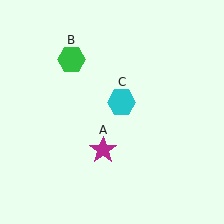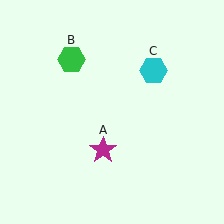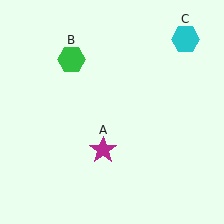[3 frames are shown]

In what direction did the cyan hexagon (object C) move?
The cyan hexagon (object C) moved up and to the right.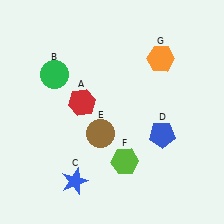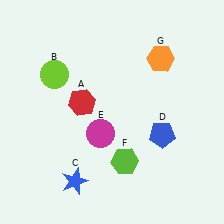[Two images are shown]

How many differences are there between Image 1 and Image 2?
There are 2 differences between the two images.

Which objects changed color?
B changed from green to lime. E changed from brown to magenta.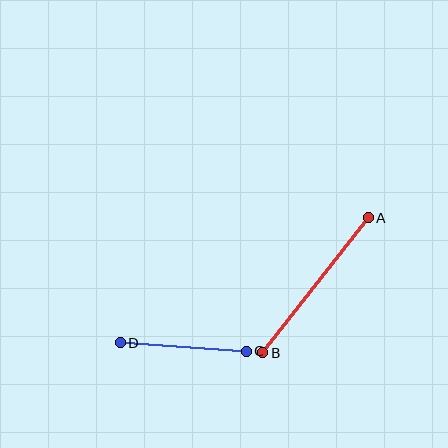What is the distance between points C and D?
The distance is approximately 126 pixels.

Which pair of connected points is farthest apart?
Points A and B are farthest apart.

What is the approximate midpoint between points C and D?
The midpoint is at approximately (183, 347) pixels.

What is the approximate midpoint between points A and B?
The midpoint is at approximately (315, 285) pixels.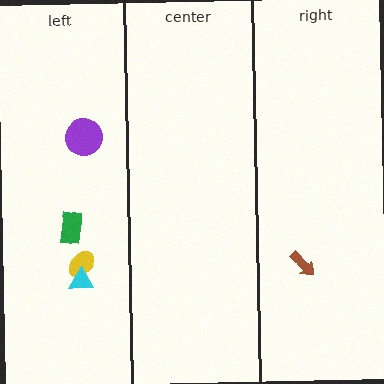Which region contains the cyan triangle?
The left region.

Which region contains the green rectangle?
The left region.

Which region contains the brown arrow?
The right region.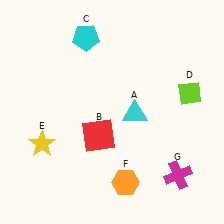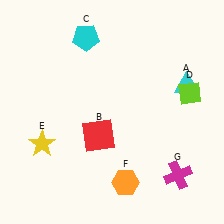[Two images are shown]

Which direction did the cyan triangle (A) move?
The cyan triangle (A) moved right.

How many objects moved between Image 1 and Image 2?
1 object moved between the two images.